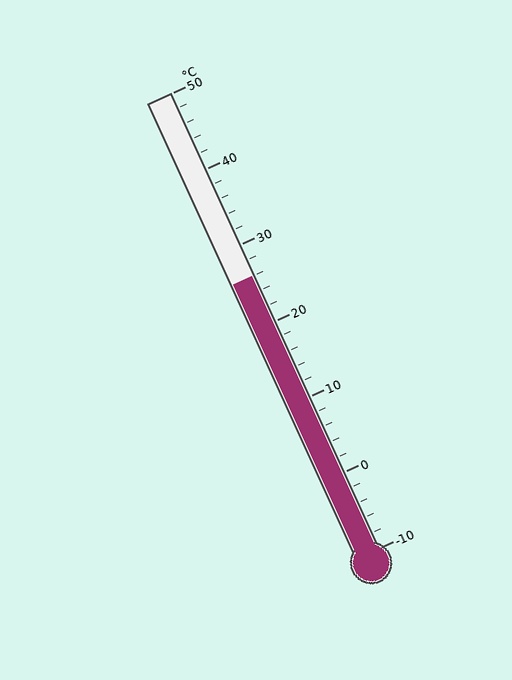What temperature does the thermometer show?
The thermometer shows approximately 26°C.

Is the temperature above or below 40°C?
The temperature is below 40°C.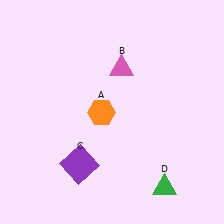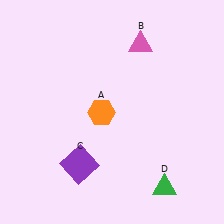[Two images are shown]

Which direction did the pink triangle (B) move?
The pink triangle (B) moved up.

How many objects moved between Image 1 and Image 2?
1 object moved between the two images.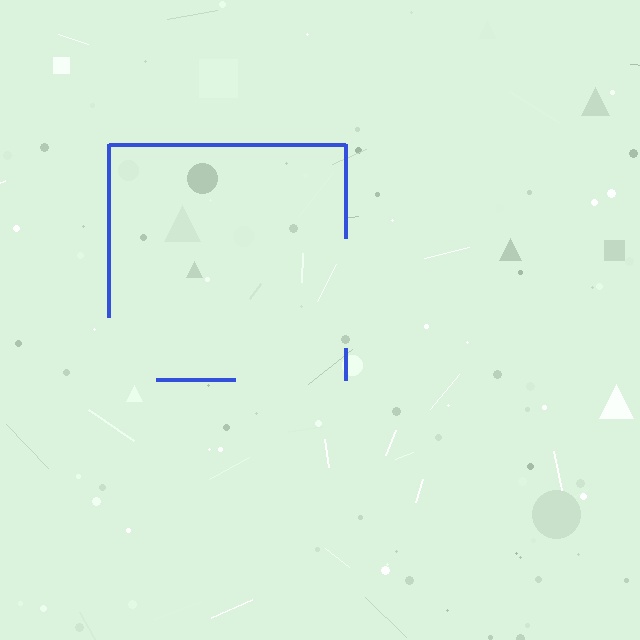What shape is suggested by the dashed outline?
The dashed outline suggests a square.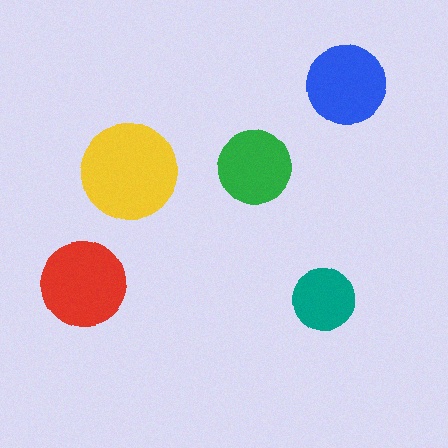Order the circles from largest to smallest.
the yellow one, the red one, the blue one, the green one, the teal one.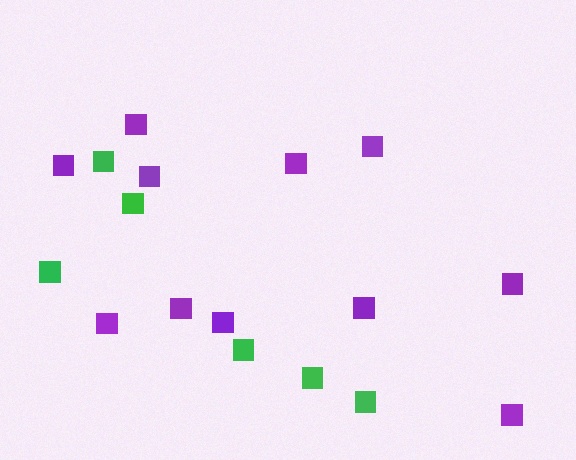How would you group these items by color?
There are 2 groups: one group of green squares (6) and one group of purple squares (11).